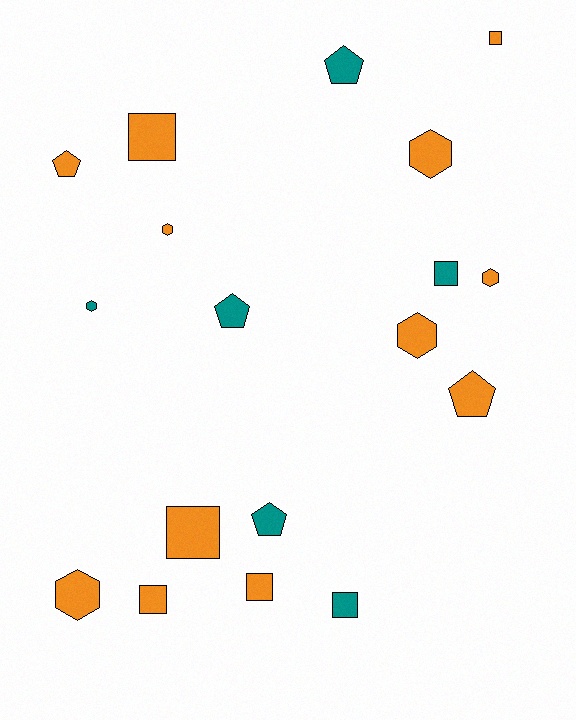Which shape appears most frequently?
Square, with 7 objects.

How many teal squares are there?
There are 2 teal squares.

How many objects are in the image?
There are 18 objects.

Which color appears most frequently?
Orange, with 12 objects.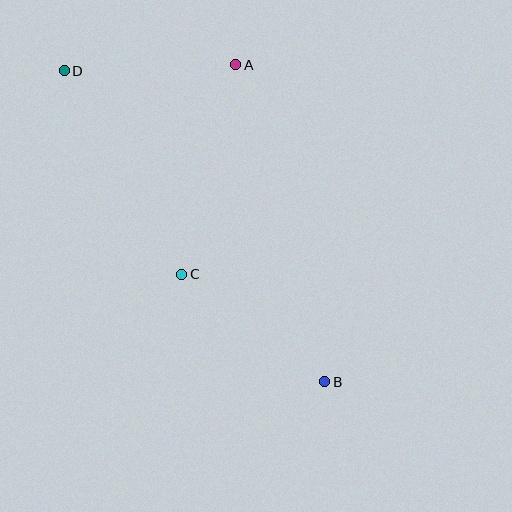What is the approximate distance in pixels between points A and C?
The distance between A and C is approximately 217 pixels.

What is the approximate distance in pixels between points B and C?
The distance between B and C is approximately 179 pixels.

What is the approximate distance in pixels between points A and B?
The distance between A and B is approximately 329 pixels.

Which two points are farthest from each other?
Points B and D are farthest from each other.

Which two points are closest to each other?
Points A and D are closest to each other.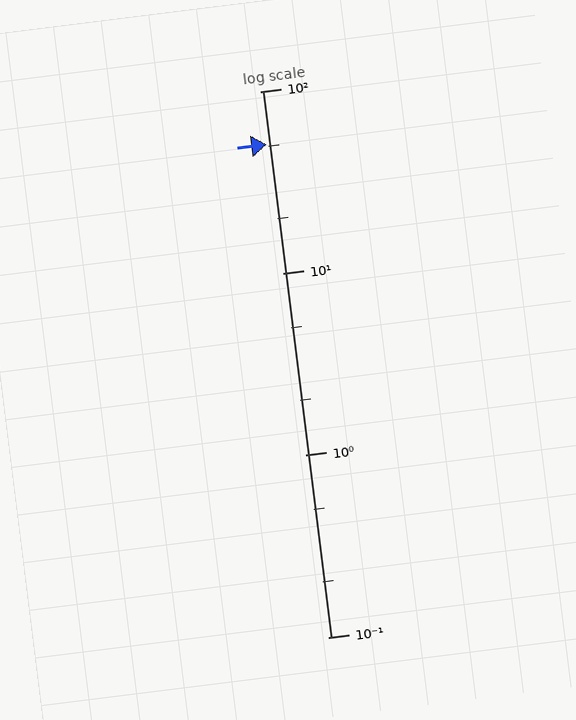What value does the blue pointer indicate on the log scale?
The pointer indicates approximately 51.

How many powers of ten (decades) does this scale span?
The scale spans 3 decades, from 0.1 to 100.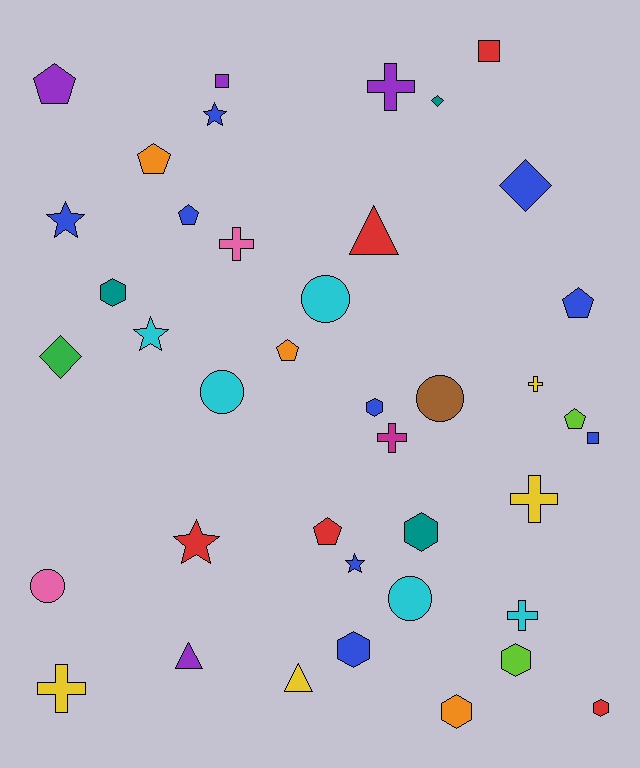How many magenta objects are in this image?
There is 1 magenta object.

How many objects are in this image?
There are 40 objects.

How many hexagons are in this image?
There are 7 hexagons.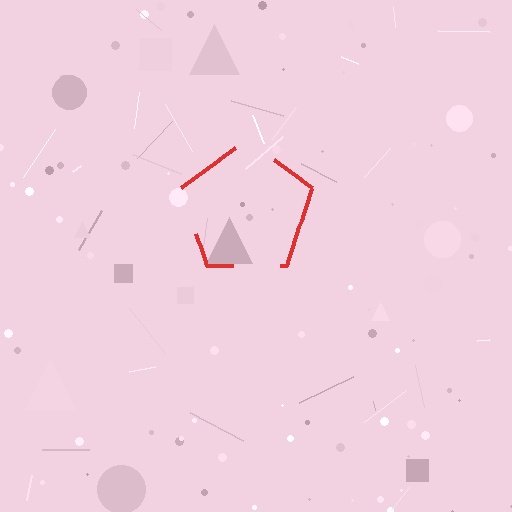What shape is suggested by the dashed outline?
The dashed outline suggests a pentagon.